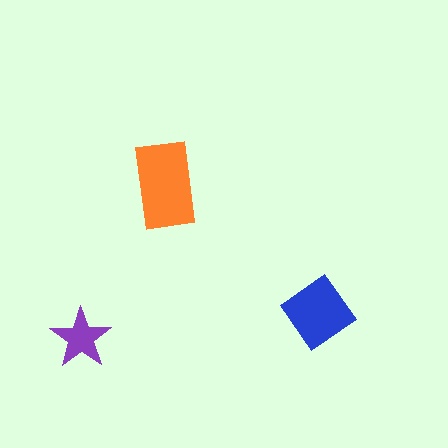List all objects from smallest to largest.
The purple star, the blue diamond, the orange rectangle.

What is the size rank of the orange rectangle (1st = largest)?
1st.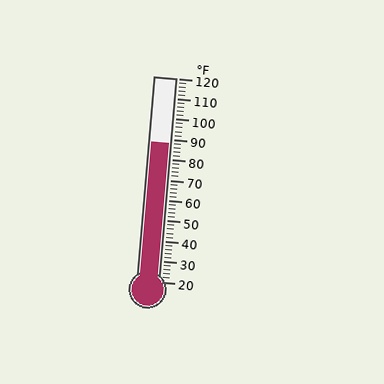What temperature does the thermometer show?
The thermometer shows approximately 88°F.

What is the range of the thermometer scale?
The thermometer scale ranges from 20°F to 120°F.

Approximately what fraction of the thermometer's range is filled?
The thermometer is filled to approximately 70% of its range.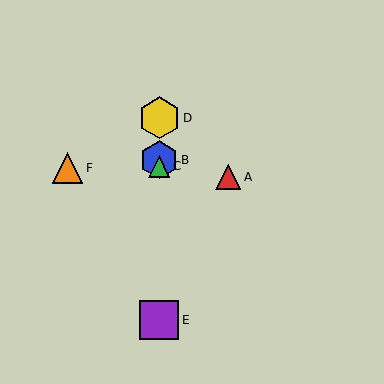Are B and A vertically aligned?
No, B is at x≈159 and A is at x≈228.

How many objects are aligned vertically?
4 objects (B, C, D, E) are aligned vertically.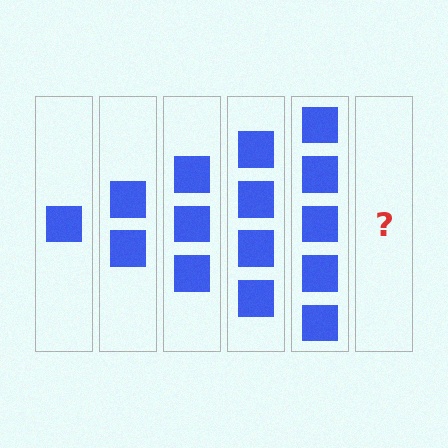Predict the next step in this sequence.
The next step is 6 squares.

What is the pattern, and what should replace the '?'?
The pattern is that each step adds one more square. The '?' should be 6 squares.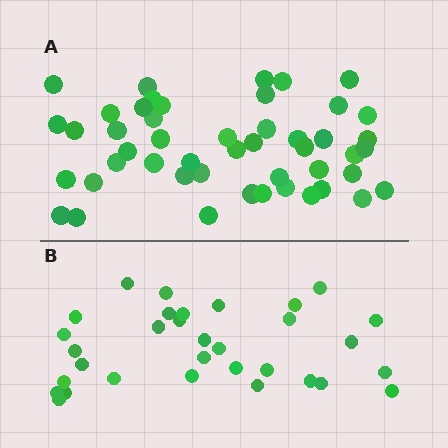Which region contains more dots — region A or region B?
Region A (the top region) has more dots.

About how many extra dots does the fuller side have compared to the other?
Region A has approximately 15 more dots than region B.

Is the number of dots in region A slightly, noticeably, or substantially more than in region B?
Region A has substantially more. The ratio is roughly 1.5 to 1.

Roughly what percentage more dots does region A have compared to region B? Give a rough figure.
About 50% more.